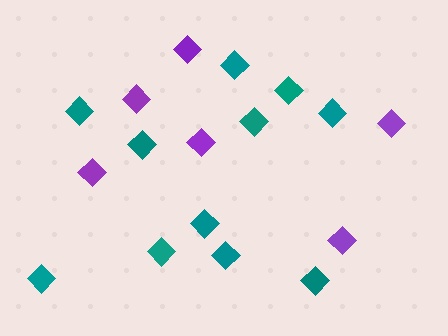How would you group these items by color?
There are 2 groups: one group of purple diamonds (6) and one group of teal diamonds (11).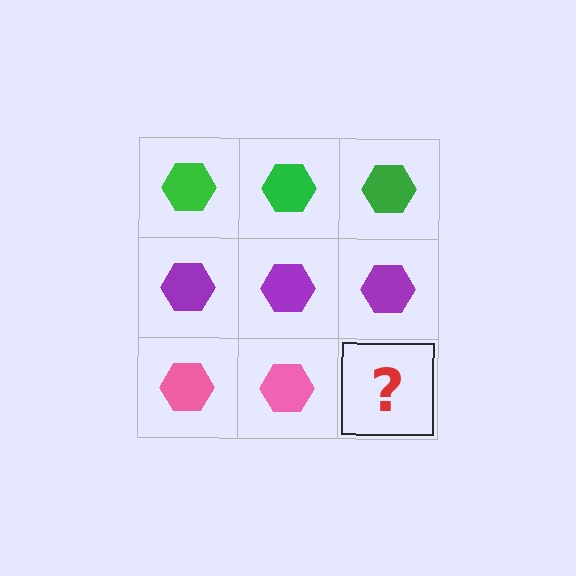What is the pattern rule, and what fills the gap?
The rule is that each row has a consistent color. The gap should be filled with a pink hexagon.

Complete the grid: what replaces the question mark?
The question mark should be replaced with a pink hexagon.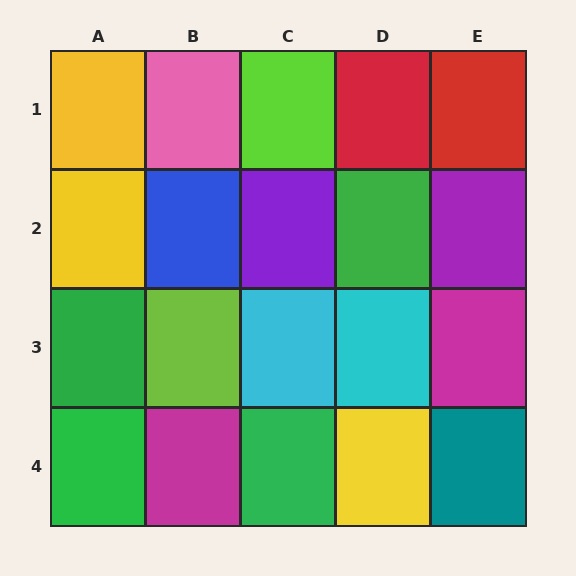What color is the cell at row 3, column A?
Green.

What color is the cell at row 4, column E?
Teal.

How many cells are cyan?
2 cells are cyan.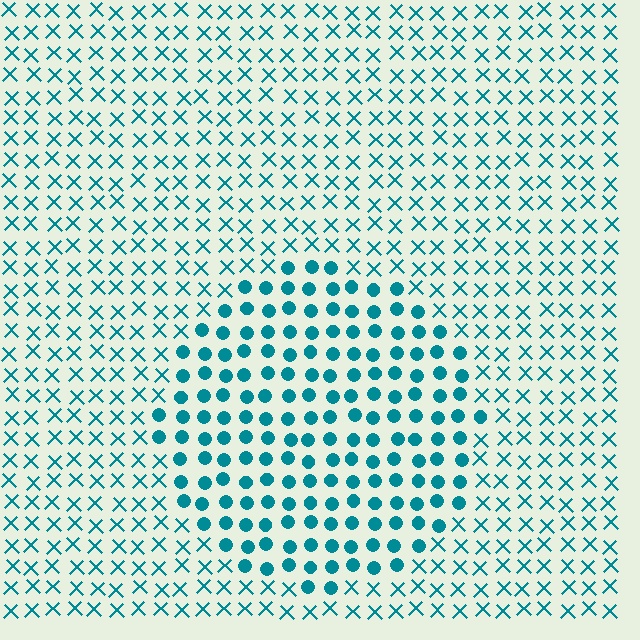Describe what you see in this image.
The image is filled with small teal elements arranged in a uniform grid. A circle-shaped region contains circles, while the surrounding area contains X marks. The boundary is defined purely by the change in element shape.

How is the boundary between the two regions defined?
The boundary is defined by a change in element shape: circles inside vs. X marks outside. All elements share the same color and spacing.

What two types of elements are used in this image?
The image uses circles inside the circle region and X marks outside it.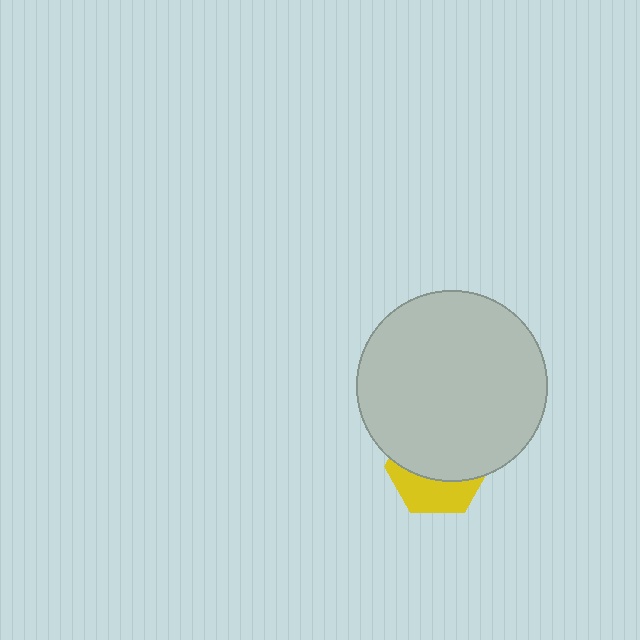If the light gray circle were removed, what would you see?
You would see the complete yellow hexagon.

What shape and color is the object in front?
The object in front is a light gray circle.